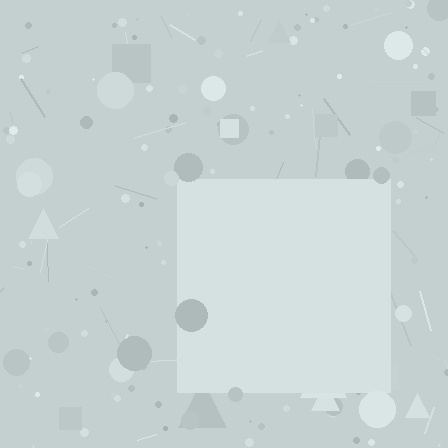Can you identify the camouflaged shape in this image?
The camouflaged shape is a square.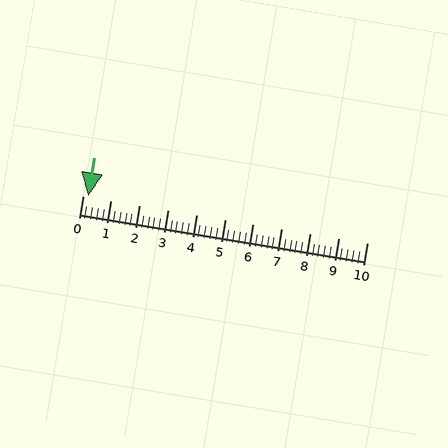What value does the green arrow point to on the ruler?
The green arrow points to approximately 0.2.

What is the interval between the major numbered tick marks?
The major tick marks are spaced 1 units apart.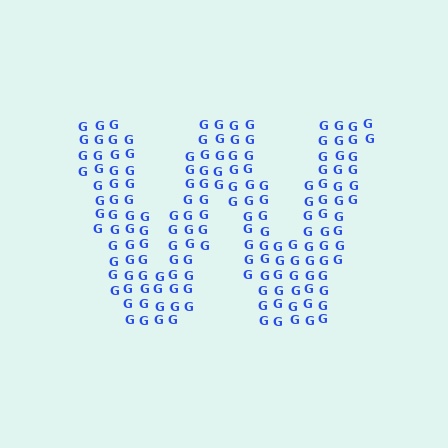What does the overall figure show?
The overall figure shows the letter W.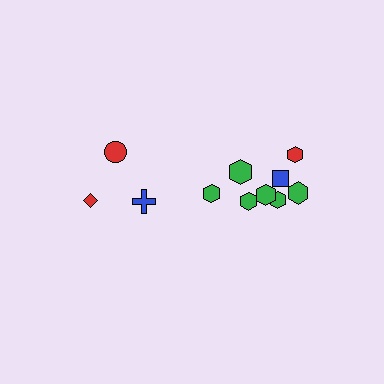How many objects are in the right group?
There are 8 objects.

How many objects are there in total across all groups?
There are 11 objects.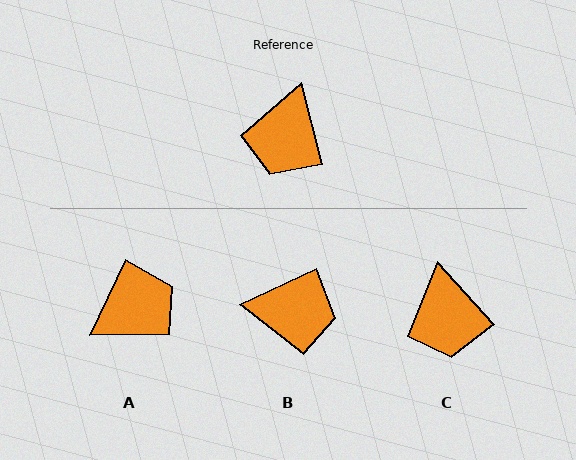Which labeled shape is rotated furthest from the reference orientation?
A, about 140 degrees away.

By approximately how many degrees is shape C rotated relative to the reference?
Approximately 28 degrees counter-clockwise.